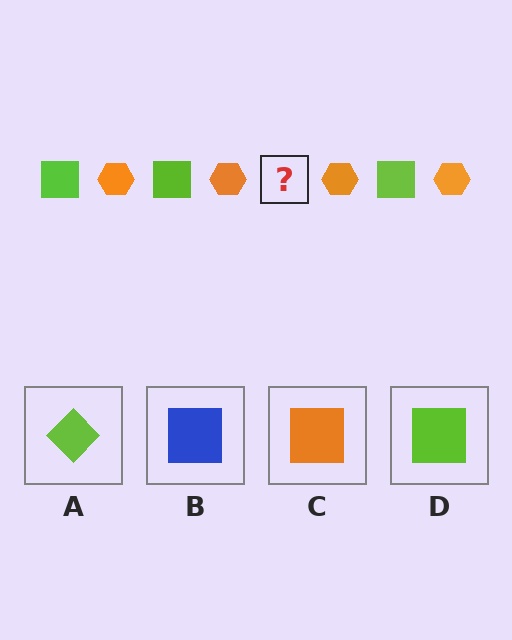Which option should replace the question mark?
Option D.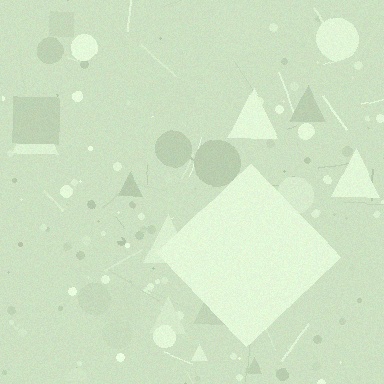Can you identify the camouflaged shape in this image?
The camouflaged shape is a diamond.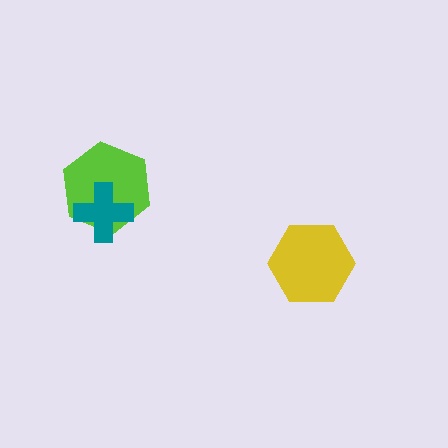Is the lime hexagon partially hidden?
Yes, it is partially covered by another shape.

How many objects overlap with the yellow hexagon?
0 objects overlap with the yellow hexagon.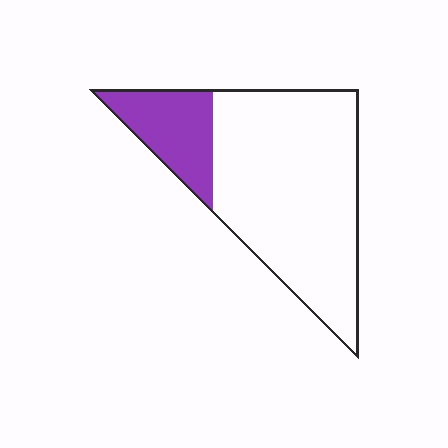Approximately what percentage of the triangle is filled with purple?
Approximately 20%.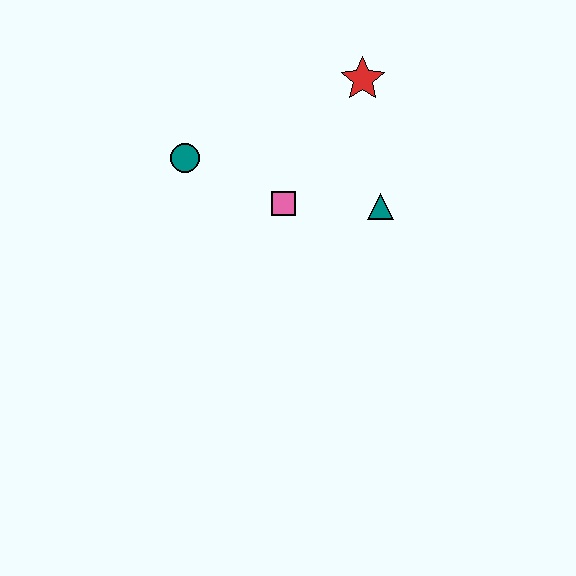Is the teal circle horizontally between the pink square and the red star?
No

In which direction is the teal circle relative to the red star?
The teal circle is to the left of the red star.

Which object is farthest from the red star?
The teal circle is farthest from the red star.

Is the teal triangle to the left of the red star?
No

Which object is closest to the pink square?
The teal triangle is closest to the pink square.